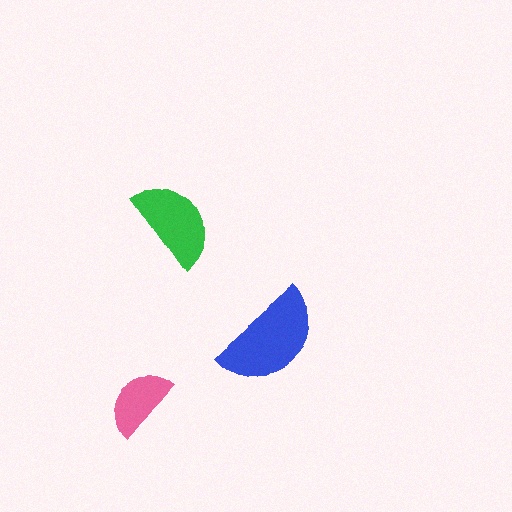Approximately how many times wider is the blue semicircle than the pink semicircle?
About 1.5 times wider.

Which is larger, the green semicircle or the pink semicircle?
The green one.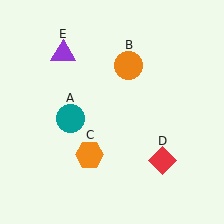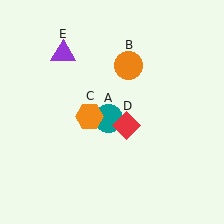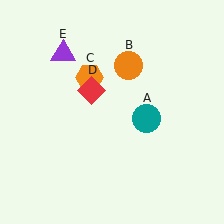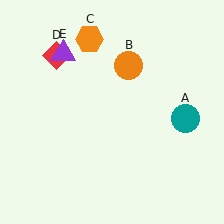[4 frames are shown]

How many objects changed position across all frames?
3 objects changed position: teal circle (object A), orange hexagon (object C), red diamond (object D).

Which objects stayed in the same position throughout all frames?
Orange circle (object B) and purple triangle (object E) remained stationary.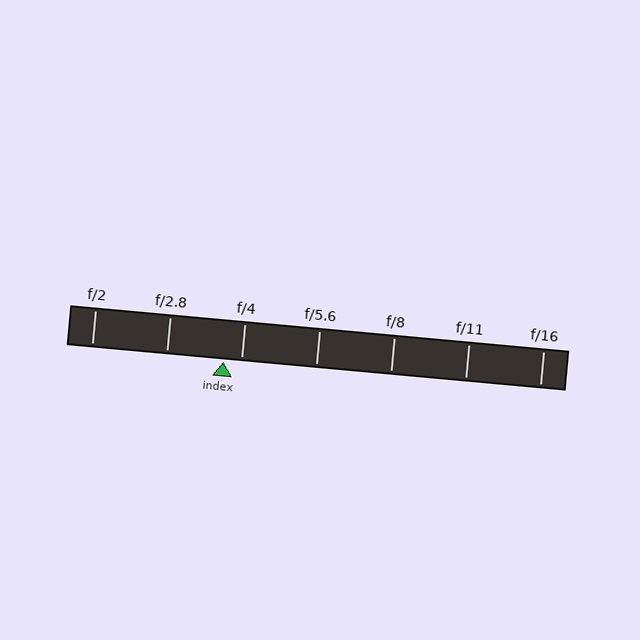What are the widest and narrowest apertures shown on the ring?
The widest aperture shown is f/2 and the narrowest is f/16.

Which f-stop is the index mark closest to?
The index mark is closest to f/4.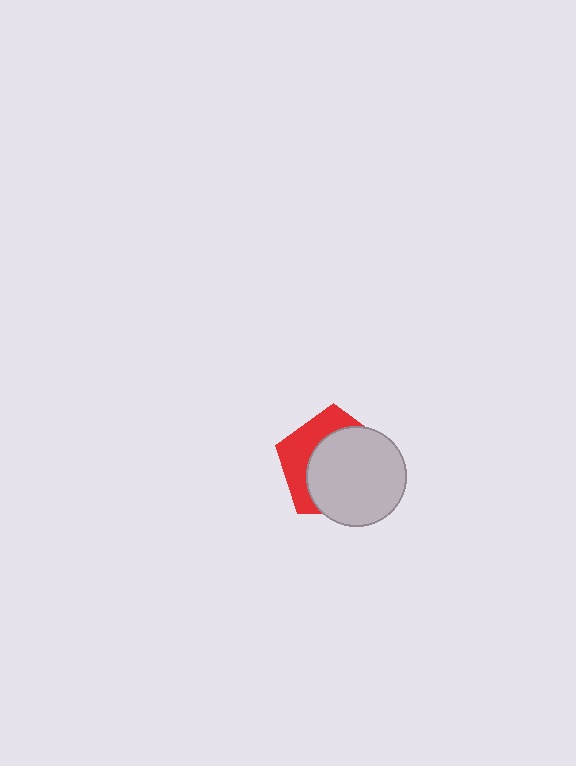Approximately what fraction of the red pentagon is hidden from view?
Roughly 64% of the red pentagon is hidden behind the light gray circle.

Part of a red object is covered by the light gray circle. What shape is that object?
It is a pentagon.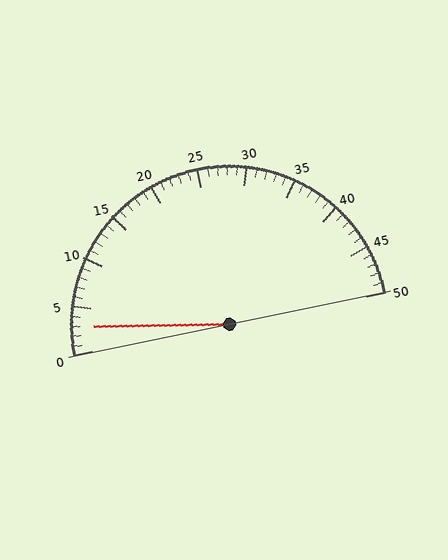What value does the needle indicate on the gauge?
The needle indicates approximately 3.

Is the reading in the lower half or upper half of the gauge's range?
The reading is in the lower half of the range (0 to 50).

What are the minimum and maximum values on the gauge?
The gauge ranges from 0 to 50.